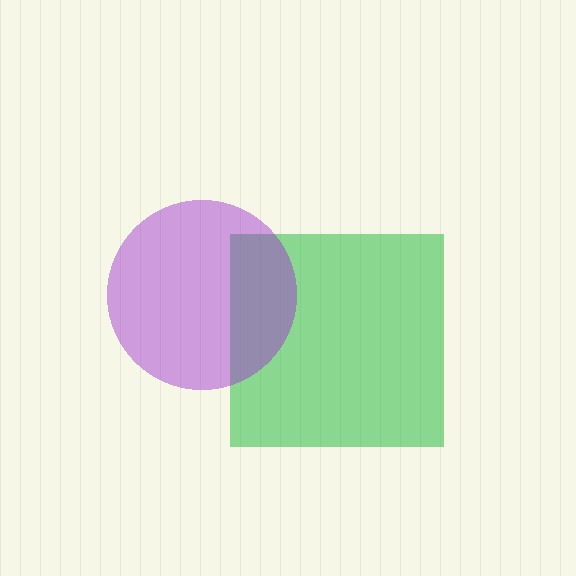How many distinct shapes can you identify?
There are 2 distinct shapes: a green square, a purple circle.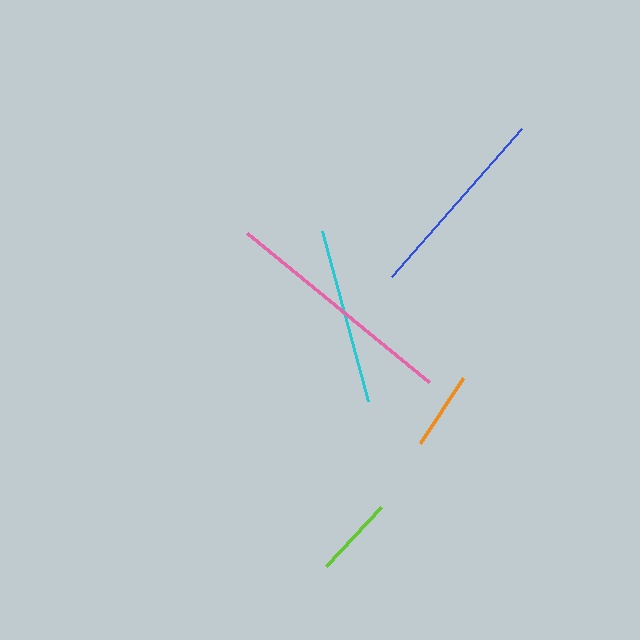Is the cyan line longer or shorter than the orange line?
The cyan line is longer than the orange line.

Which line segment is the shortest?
The orange line is the shortest at approximately 78 pixels.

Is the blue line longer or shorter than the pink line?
The pink line is longer than the blue line.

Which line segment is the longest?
The pink line is the longest at approximately 235 pixels.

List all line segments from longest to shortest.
From longest to shortest: pink, blue, cyan, lime, orange.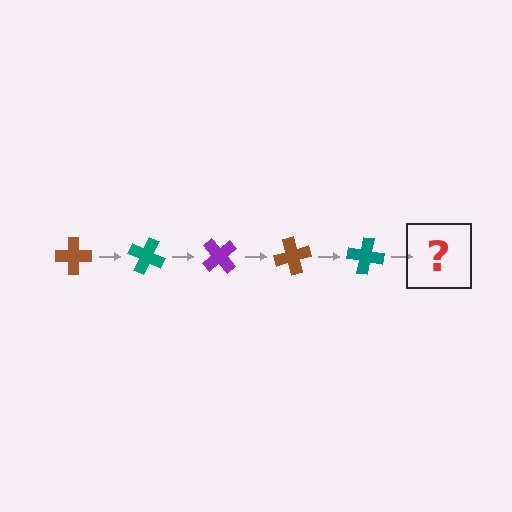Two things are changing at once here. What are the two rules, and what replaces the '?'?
The two rules are that it rotates 25 degrees each step and the color cycles through brown, teal, and purple. The '?' should be a purple cross, rotated 125 degrees from the start.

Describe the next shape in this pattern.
It should be a purple cross, rotated 125 degrees from the start.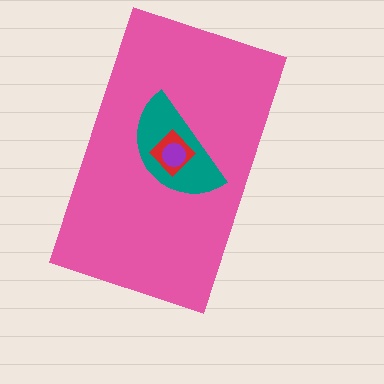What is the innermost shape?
The purple circle.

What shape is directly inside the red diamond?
The purple circle.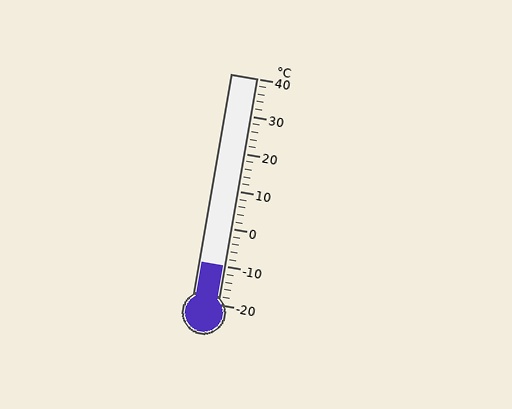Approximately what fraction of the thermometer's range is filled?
The thermometer is filled to approximately 15% of its range.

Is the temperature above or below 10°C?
The temperature is below 10°C.